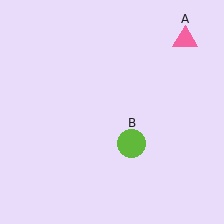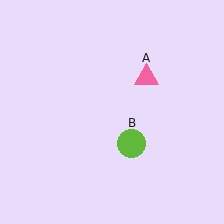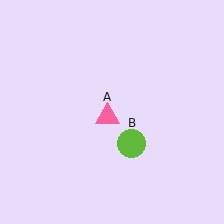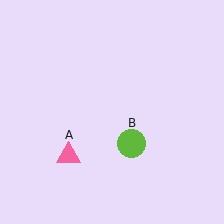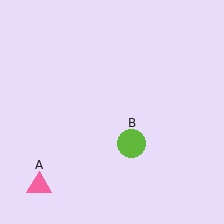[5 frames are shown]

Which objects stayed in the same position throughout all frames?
Lime circle (object B) remained stationary.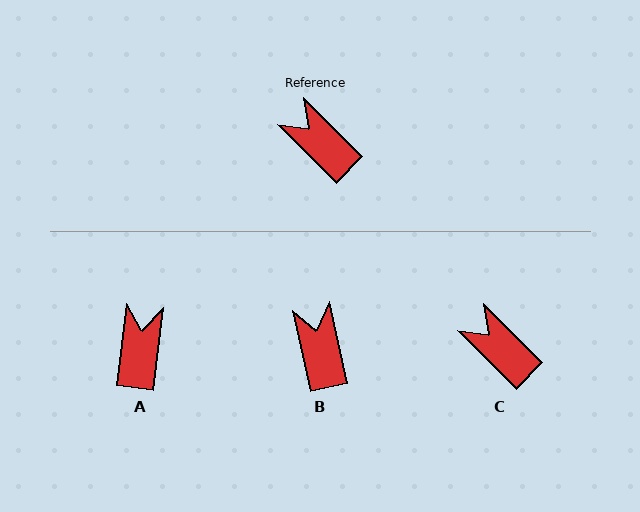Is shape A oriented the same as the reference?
No, it is off by about 52 degrees.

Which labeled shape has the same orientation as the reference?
C.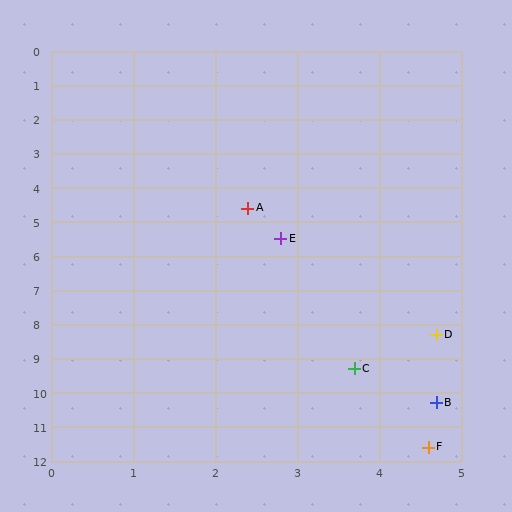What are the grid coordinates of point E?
Point E is at approximately (2.8, 5.5).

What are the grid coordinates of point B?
Point B is at approximately (4.7, 10.3).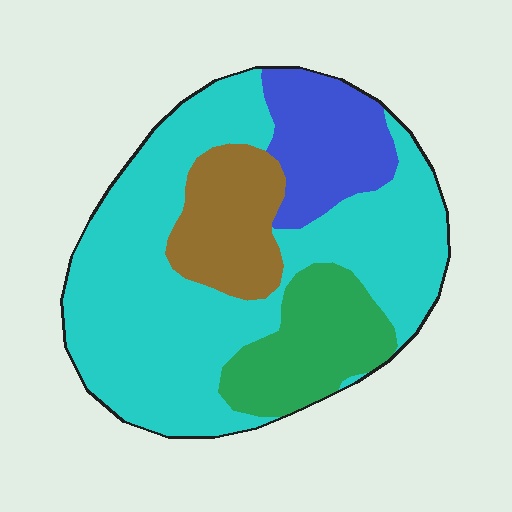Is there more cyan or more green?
Cyan.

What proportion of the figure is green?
Green covers roughly 15% of the figure.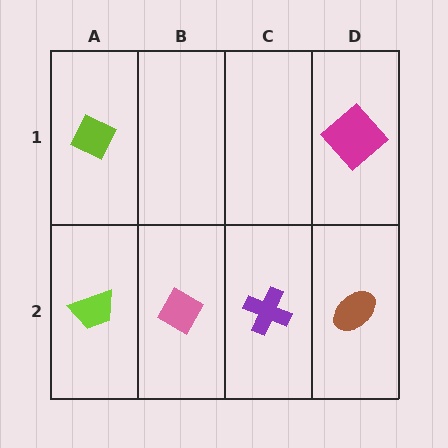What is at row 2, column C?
A purple cross.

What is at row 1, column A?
A lime diamond.